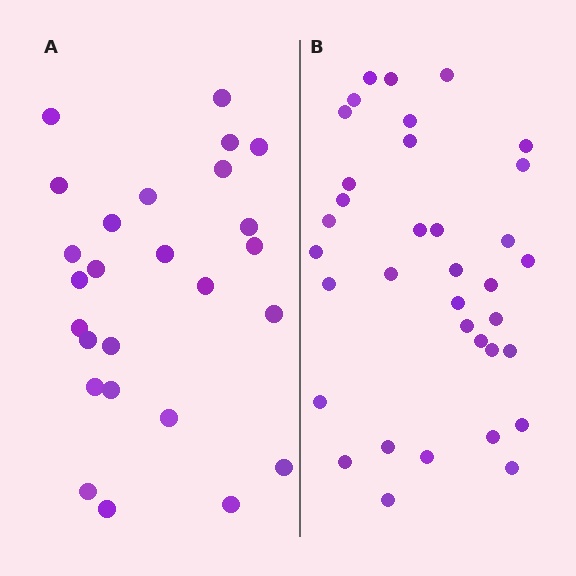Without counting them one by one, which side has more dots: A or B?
Region B (the right region) has more dots.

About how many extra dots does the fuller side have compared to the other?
Region B has roughly 8 or so more dots than region A.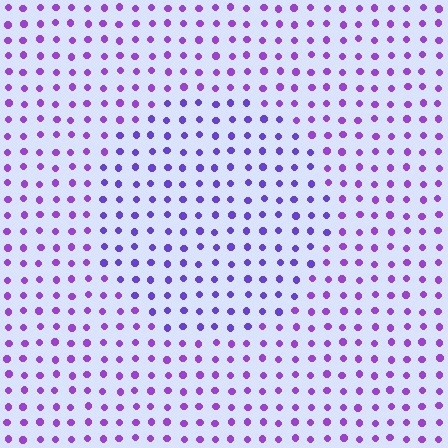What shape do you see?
I see a circle.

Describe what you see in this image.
The image is filled with small purple elements in a uniform arrangement. A circle-shaped region is visible where the elements are tinted to a slightly different hue, forming a subtle color boundary.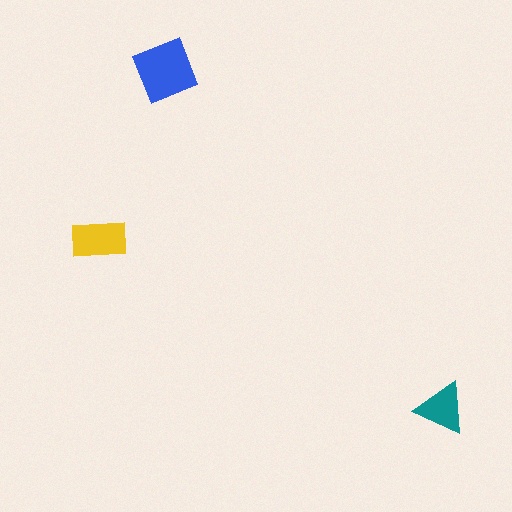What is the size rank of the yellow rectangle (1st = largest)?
2nd.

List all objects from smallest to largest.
The teal triangle, the yellow rectangle, the blue square.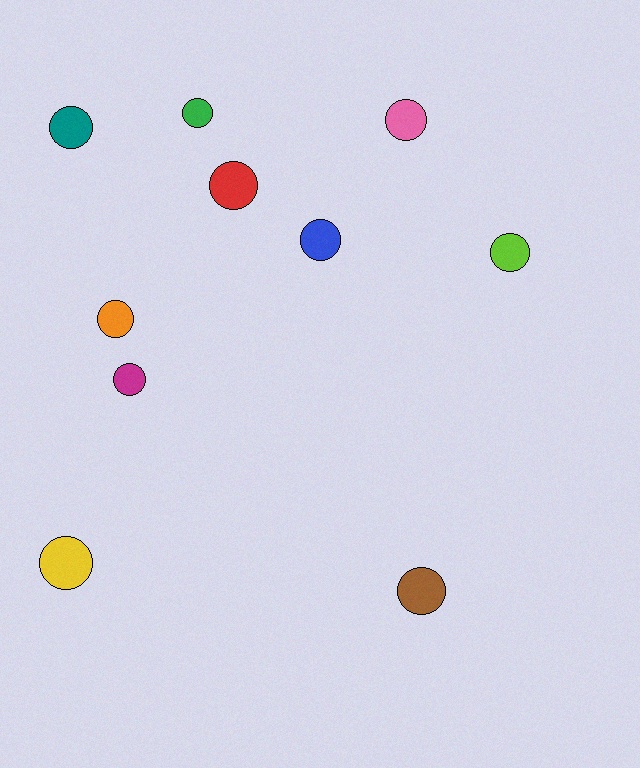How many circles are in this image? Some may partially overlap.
There are 10 circles.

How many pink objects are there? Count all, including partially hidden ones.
There is 1 pink object.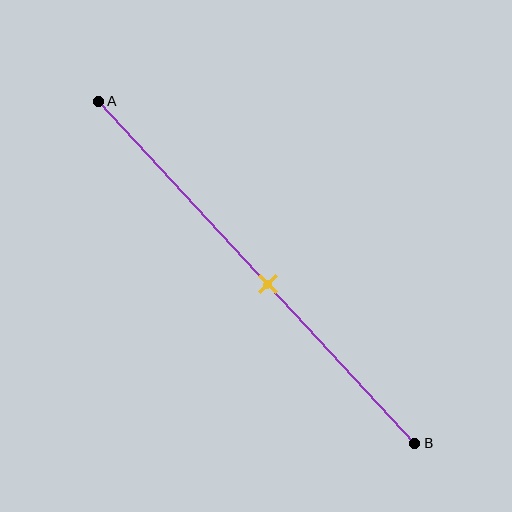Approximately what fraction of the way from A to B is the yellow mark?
The yellow mark is approximately 55% of the way from A to B.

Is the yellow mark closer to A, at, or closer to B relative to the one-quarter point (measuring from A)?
The yellow mark is closer to point B than the one-quarter point of segment AB.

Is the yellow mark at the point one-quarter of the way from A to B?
No, the mark is at about 55% from A, not at the 25% one-quarter point.